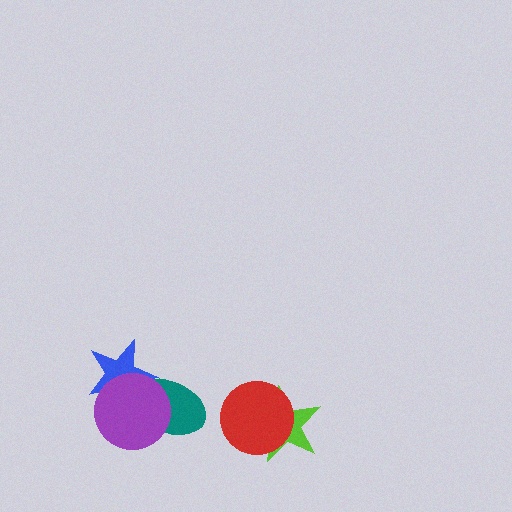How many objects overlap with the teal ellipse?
2 objects overlap with the teal ellipse.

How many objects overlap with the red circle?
1 object overlaps with the red circle.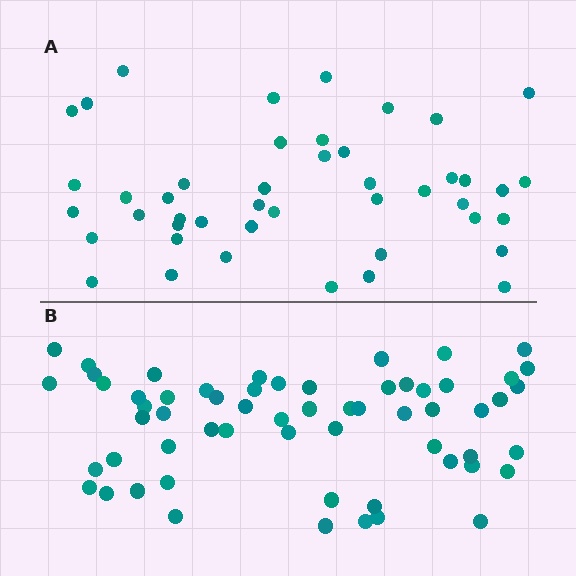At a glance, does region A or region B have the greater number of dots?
Region B (the bottom region) has more dots.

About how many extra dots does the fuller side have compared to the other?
Region B has approximately 15 more dots than region A.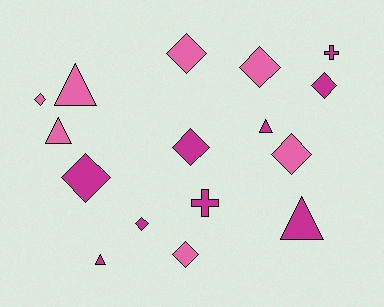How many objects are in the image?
There are 16 objects.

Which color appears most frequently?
Magenta, with 9 objects.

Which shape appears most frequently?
Diamond, with 9 objects.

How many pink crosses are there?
There are no pink crosses.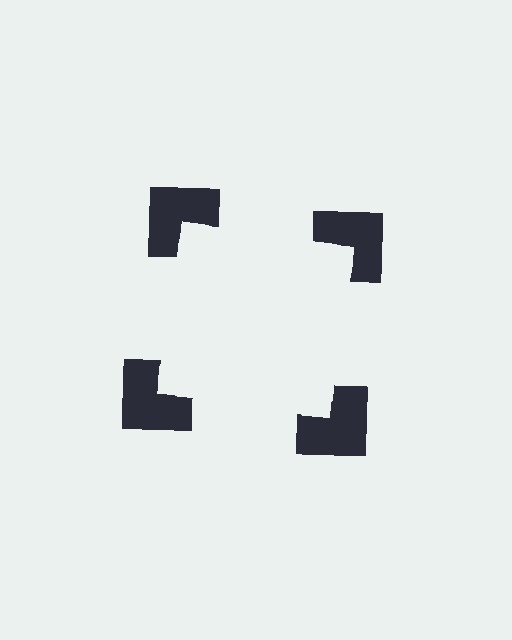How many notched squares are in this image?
There are 4 — one at each vertex of the illusory square.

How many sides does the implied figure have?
4 sides.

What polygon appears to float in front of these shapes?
An illusory square — its edges are inferred from the aligned wedge cuts in the notched squares, not physically drawn.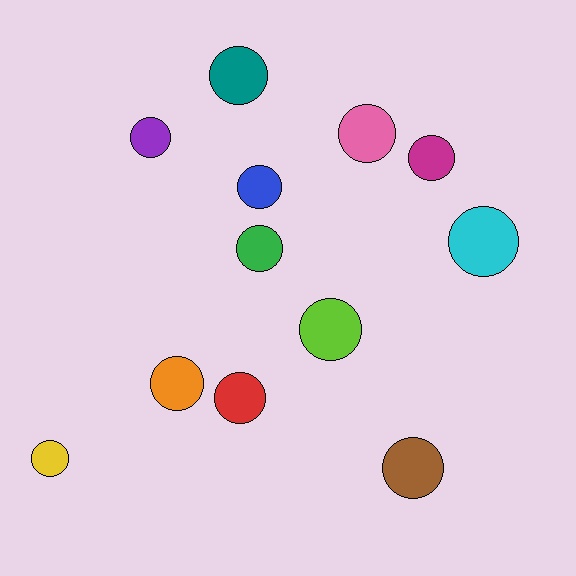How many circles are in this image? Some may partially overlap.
There are 12 circles.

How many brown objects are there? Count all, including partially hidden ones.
There is 1 brown object.